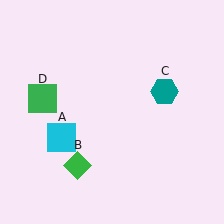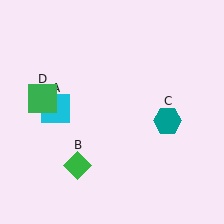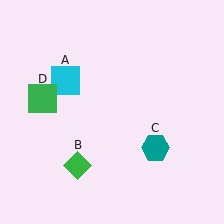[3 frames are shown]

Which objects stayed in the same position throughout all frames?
Green diamond (object B) and green square (object D) remained stationary.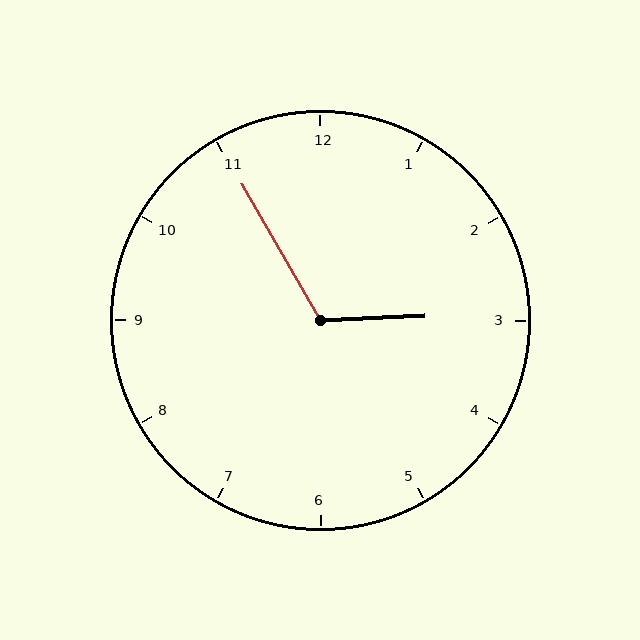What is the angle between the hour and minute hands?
Approximately 118 degrees.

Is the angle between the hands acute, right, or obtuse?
It is obtuse.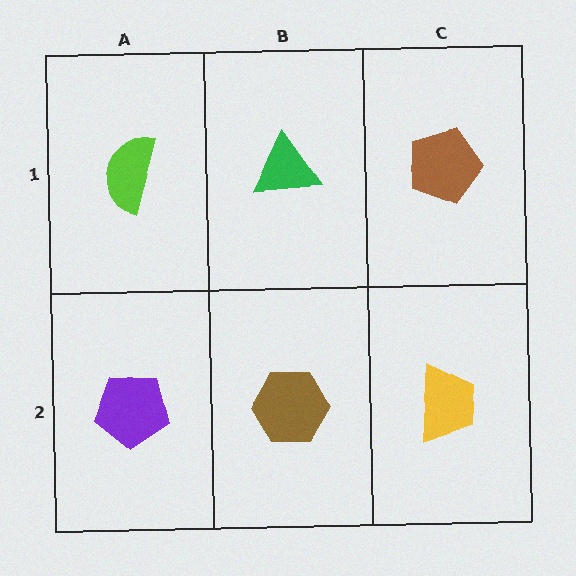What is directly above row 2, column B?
A green triangle.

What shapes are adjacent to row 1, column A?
A purple pentagon (row 2, column A), a green triangle (row 1, column B).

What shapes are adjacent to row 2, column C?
A brown pentagon (row 1, column C), a brown hexagon (row 2, column B).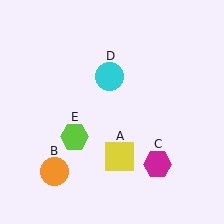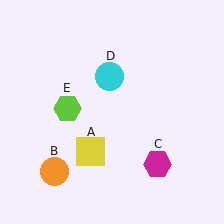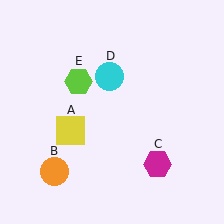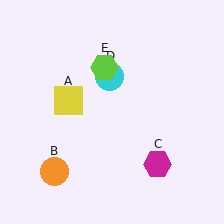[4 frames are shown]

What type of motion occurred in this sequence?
The yellow square (object A), lime hexagon (object E) rotated clockwise around the center of the scene.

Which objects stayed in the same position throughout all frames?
Orange circle (object B) and magenta hexagon (object C) and cyan circle (object D) remained stationary.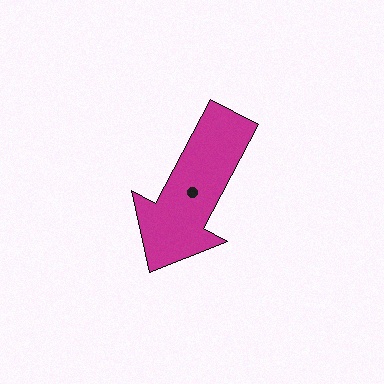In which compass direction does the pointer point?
Southwest.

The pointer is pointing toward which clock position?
Roughly 7 o'clock.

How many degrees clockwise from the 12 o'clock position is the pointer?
Approximately 208 degrees.